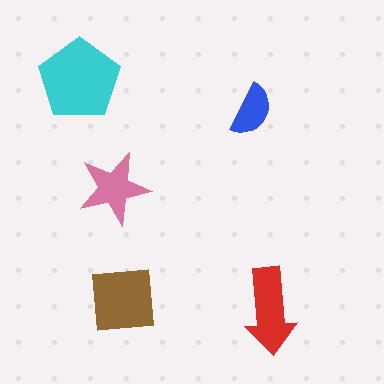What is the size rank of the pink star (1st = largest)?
4th.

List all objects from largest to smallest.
The cyan pentagon, the brown square, the red arrow, the pink star, the blue semicircle.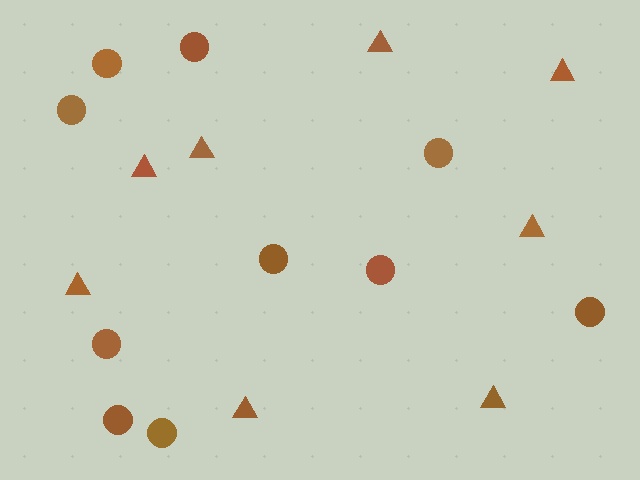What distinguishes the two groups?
There are 2 groups: one group of circles (10) and one group of triangles (8).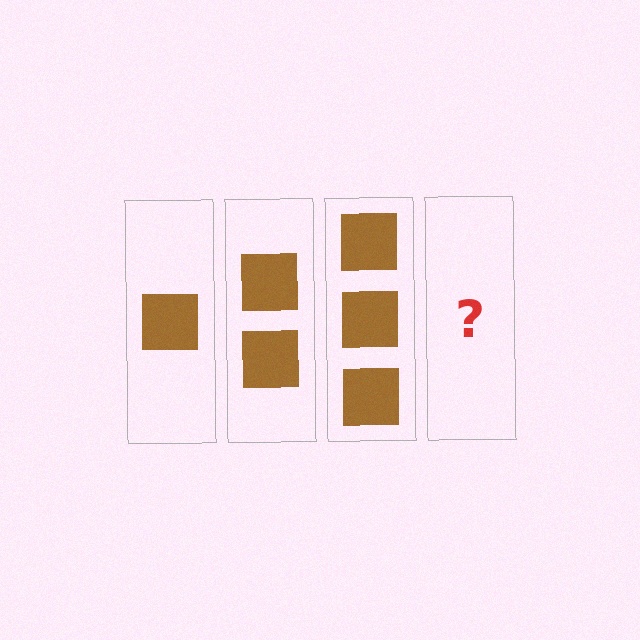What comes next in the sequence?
The next element should be 4 squares.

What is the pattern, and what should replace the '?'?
The pattern is that each step adds one more square. The '?' should be 4 squares.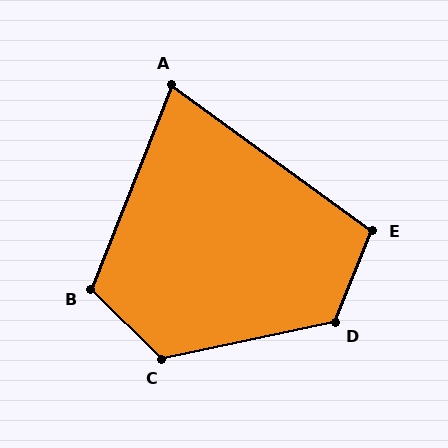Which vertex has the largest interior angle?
D, at approximately 124 degrees.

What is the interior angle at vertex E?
Approximately 104 degrees (obtuse).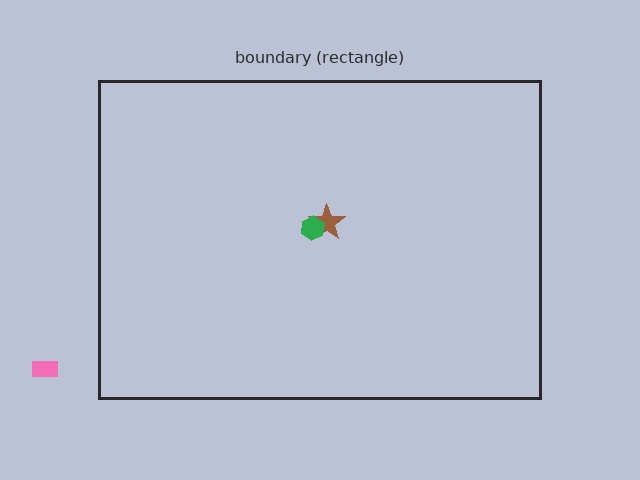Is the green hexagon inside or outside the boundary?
Inside.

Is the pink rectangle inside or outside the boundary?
Outside.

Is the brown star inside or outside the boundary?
Inside.